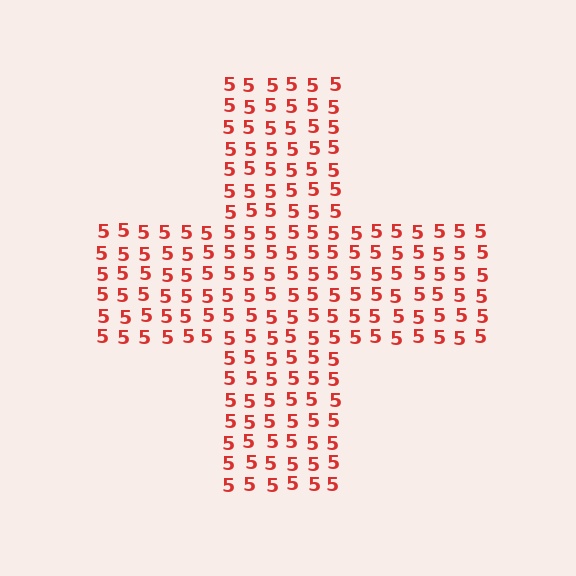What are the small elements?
The small elements are digit 5's.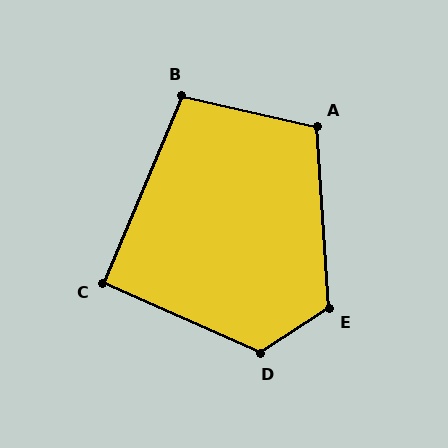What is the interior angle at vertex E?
Approximately 120 degrees (obtuse).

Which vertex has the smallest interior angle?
C, at approximately 91 degrees.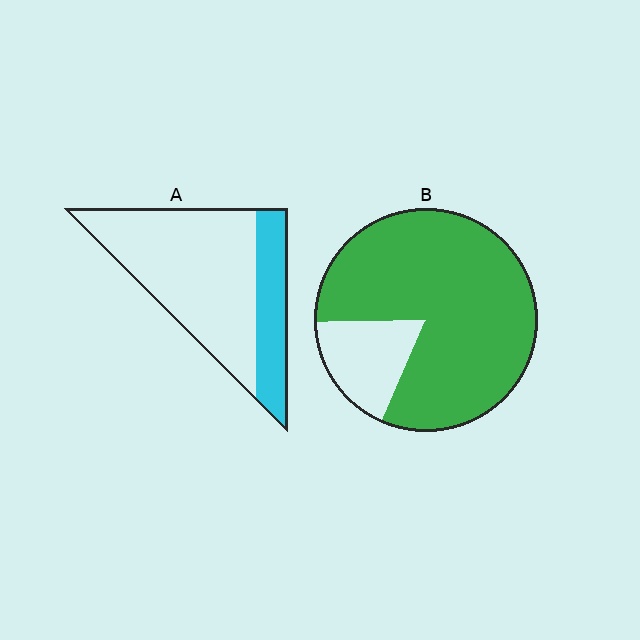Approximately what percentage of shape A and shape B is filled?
A is approximately 25% and B is approximately 80%.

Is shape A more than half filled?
No.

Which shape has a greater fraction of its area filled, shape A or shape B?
Shape B.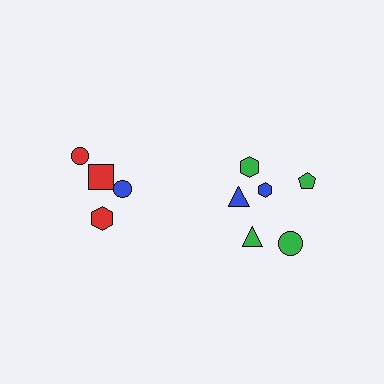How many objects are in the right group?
There are 6 objects.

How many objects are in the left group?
There are 4 objects.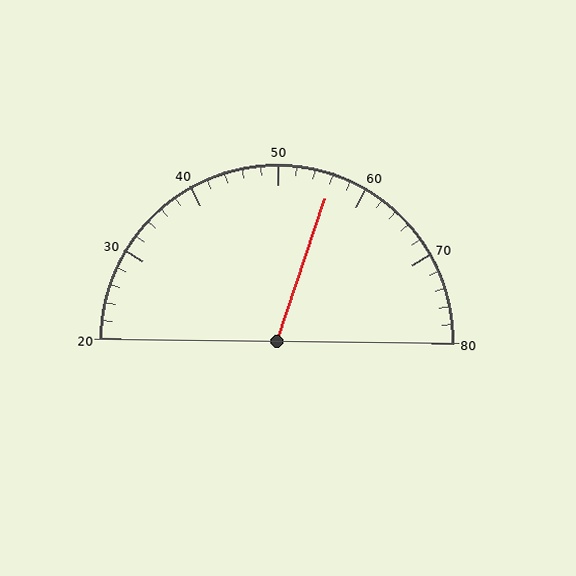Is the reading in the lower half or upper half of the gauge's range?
The reading is in the upper half of the range (20 to 80).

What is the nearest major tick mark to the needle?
The nearest major tick mark is 60.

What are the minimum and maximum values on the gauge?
The gauge ranges from 20 to 80.